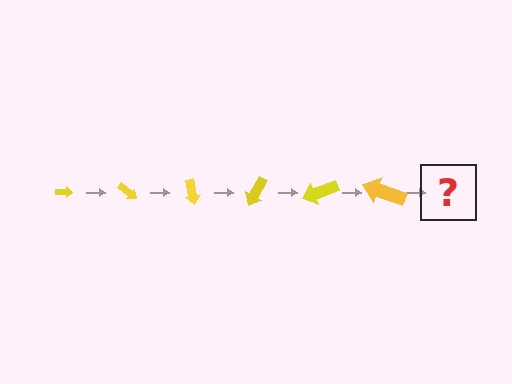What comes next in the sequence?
The next element should be an arrow, larger than the previous one and rotated 240 degrees from the start.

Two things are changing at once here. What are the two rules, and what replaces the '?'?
The two rules are that the arrow grows larger each step and it rotates 40 degrees each step. The '?' should be an arrow, larger than the previous one and rotated 240 degrees from the start.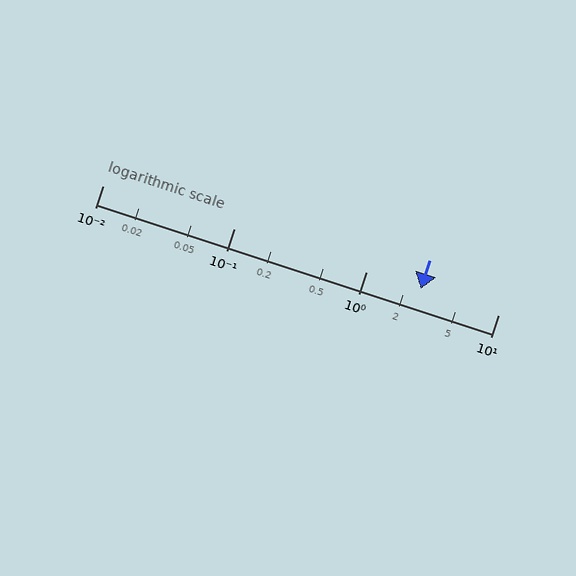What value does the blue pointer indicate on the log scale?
The pointer indicates approximately 2.6.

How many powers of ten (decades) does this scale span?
The scale spans 3 decades, from 0.01 to 10.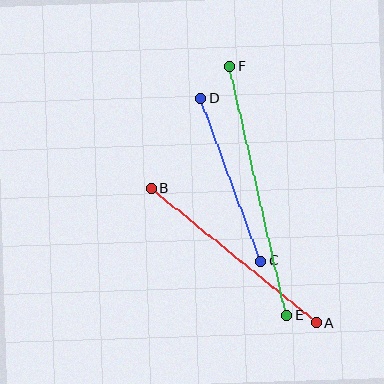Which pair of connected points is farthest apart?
Points E and F are farthest apart.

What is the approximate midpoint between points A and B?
The midpoint is at approximately (234, 256) pixels.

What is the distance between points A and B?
The distance is approximately 213 pixels.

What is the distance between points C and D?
The distance is approximately 174 pixels.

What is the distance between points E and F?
The distance is approximately 255 pixels.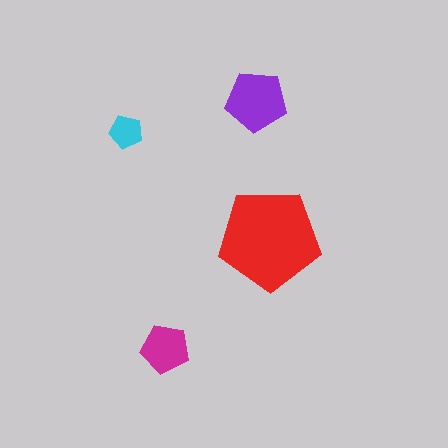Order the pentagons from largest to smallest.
the red one, the purple one, the magenta one, the cyan one.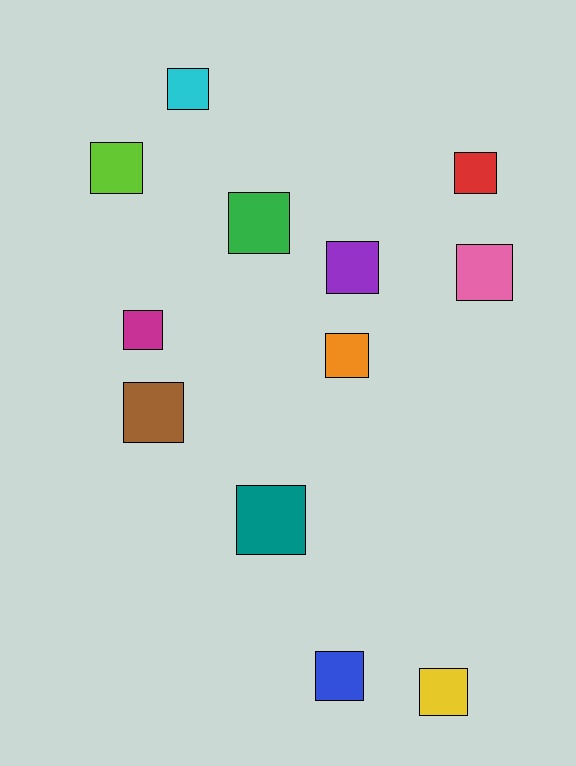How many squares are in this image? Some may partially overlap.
There are 12 squares.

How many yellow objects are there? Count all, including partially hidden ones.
There is 1 yellow object.